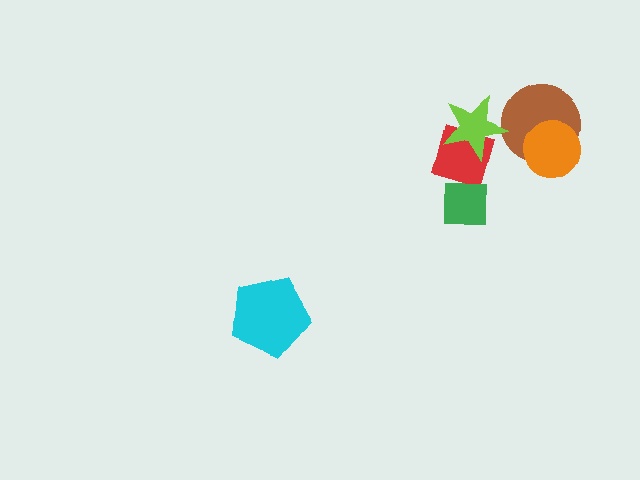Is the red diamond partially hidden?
Yes, it is partially covered by another shape.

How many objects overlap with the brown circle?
2 objects overlap with the brown circle.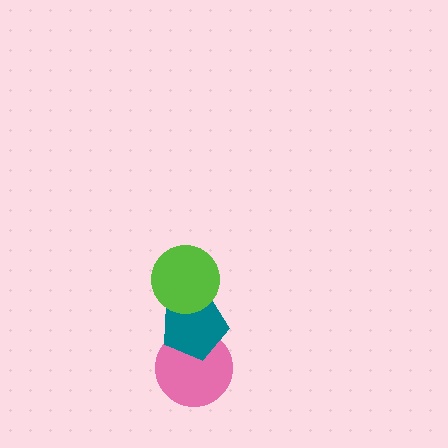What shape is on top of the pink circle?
The teal pentagon is on top of the pink circle.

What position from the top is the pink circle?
The pink circle is 3rd from the top.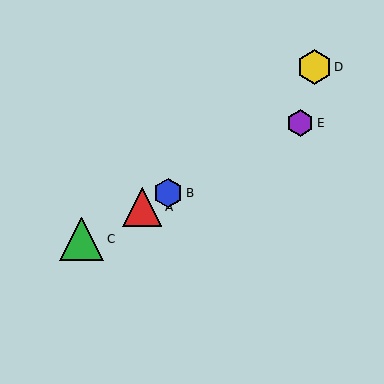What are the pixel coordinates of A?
Object A is at (142, 207).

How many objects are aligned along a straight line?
4 objects (A, B, C, E) are aligned along a straight line.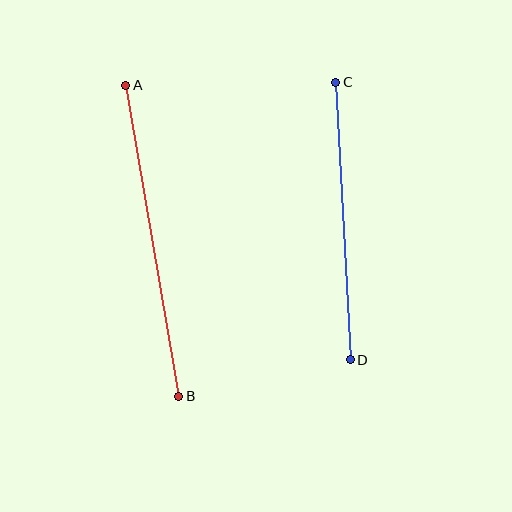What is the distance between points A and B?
The distance is approximately 315 pixels.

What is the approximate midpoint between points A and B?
The midpoint is at approximately (152, 241) pixels.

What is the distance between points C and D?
The distance is approximately 278 pixels.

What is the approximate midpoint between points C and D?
The midpoint is at approximately (343, 221) pixels.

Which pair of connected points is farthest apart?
Points A and B are farthest apart.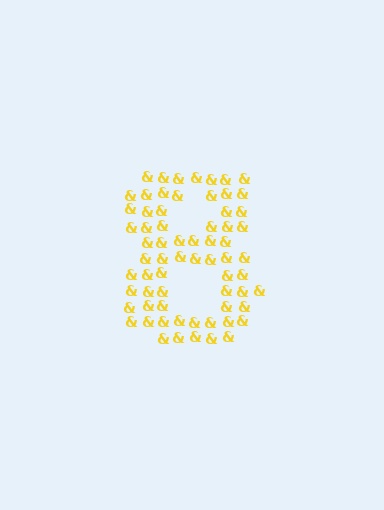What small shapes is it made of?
It is made of small ampersands.